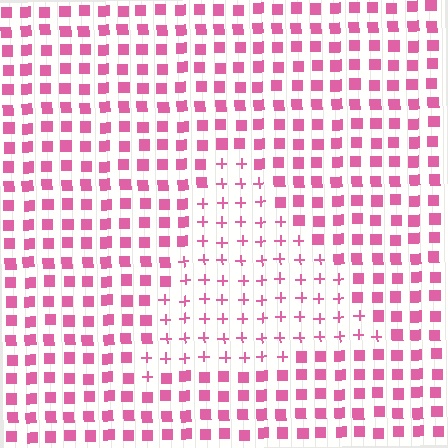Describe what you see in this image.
The image is filled with small pink elements arranged in a uniform grid. A triangle-shaped region contains plus signs, while the surrounding area contains squares. The boundary is defined purely by the change in element shape.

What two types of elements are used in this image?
The image uses plus signs inside the triangle region and squares outside it.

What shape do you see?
I see a triangle.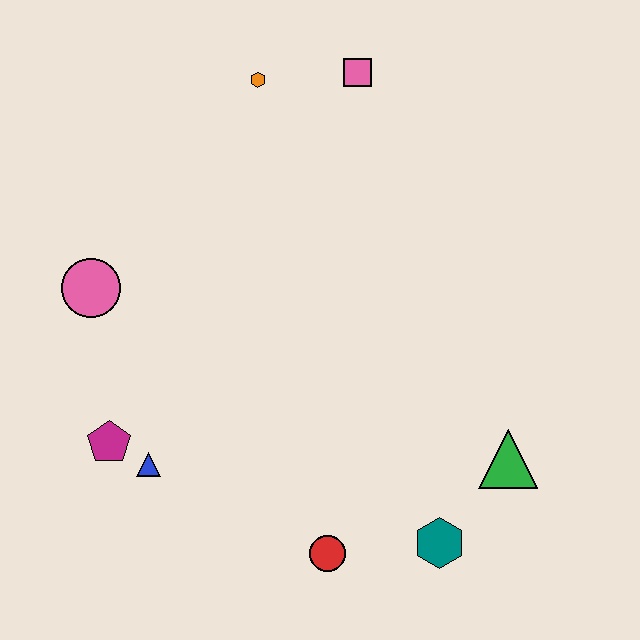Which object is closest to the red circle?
The teal hexagon is closest to the red circle.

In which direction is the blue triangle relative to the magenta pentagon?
The blue triangle is to the right of the magenta pentagon.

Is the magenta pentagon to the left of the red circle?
Yes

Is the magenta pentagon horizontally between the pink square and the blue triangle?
No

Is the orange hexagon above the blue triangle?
Yes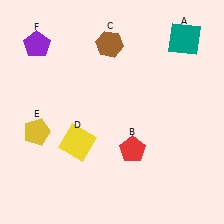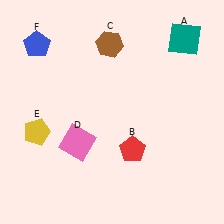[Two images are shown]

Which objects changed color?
D changed from yellow to pink. F changed from purple to blue.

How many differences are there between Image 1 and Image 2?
There are 2 differences between the two images.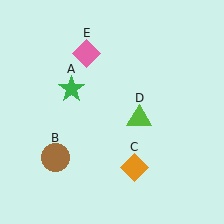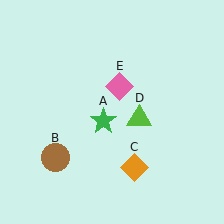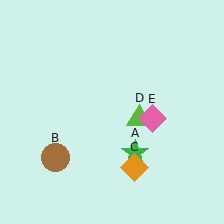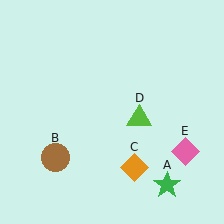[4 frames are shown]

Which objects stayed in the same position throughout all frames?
Brown circle (object B) and orange diamond (object C) and lime triangle (object D) remained stationary.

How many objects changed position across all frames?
2 objects changed position: green star (object A), pink diamond (object E).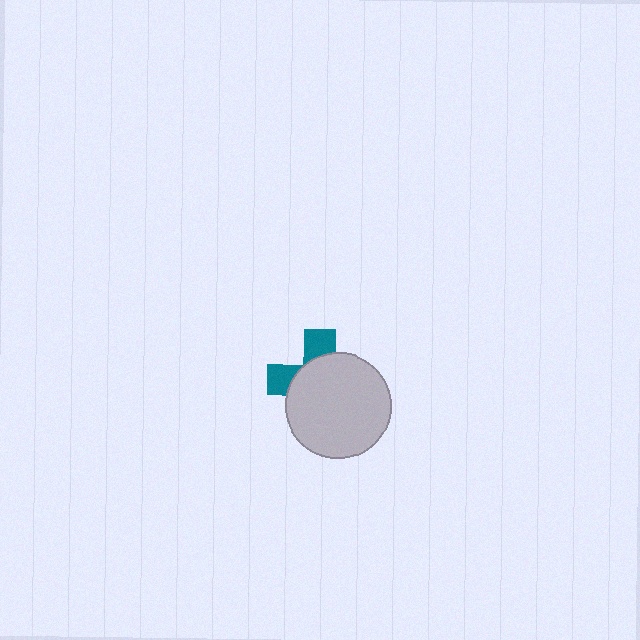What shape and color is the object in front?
The object in front is a light gray circle.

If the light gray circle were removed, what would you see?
You would see the complete teal cross.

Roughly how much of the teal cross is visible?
A small part of it is visible (roughly 30%).